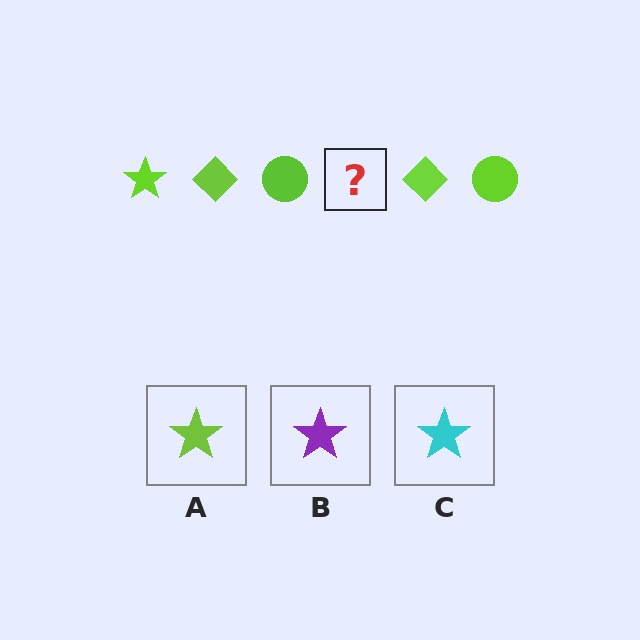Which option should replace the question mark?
Option A.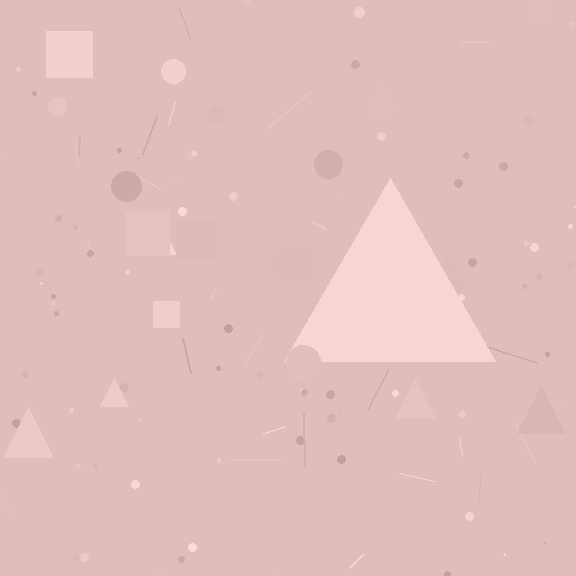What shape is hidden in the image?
A triangle is hidden in the image.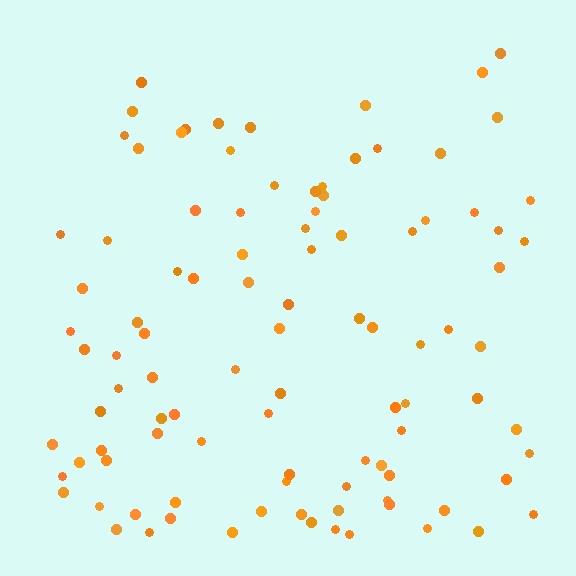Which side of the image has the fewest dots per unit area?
The top.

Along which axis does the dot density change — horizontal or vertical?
Vertical.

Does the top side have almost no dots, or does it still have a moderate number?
Still a moderate number, just noticeably fewer than the bottom.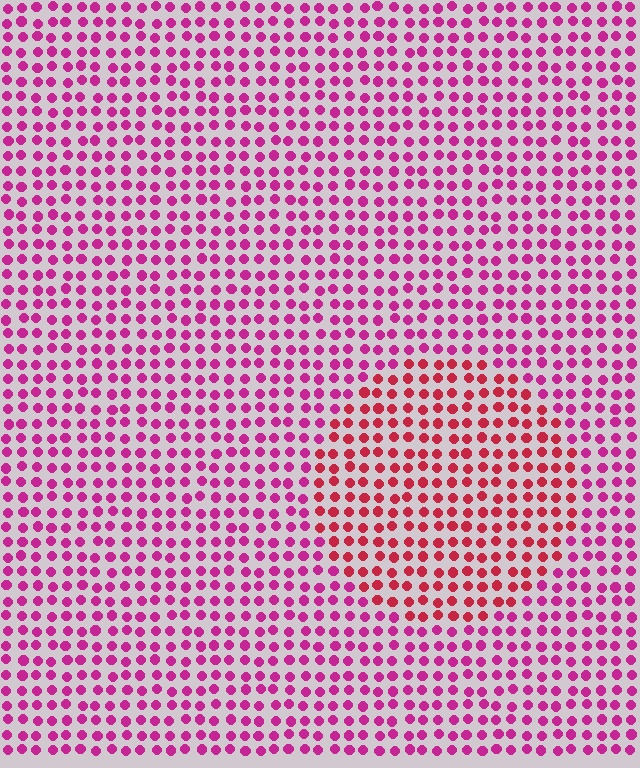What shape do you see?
I see a circle.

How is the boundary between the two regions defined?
The boundary is defined purely by a slight shift in hue (about 30 degrees). Spacing, size, and orientation are identical on both sides.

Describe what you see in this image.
The image is filled with small magenta elements in a uniform arrangement. A circle-shaped region is visible where the elements are tinted to a slightly different hue, forming a subtle color boundary.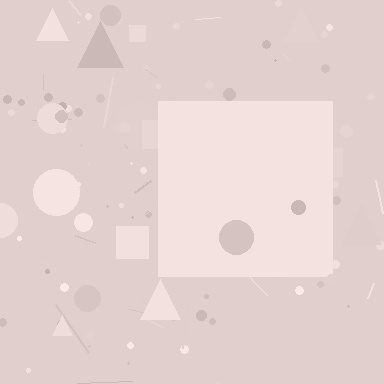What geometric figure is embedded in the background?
A square is embedded in the background.